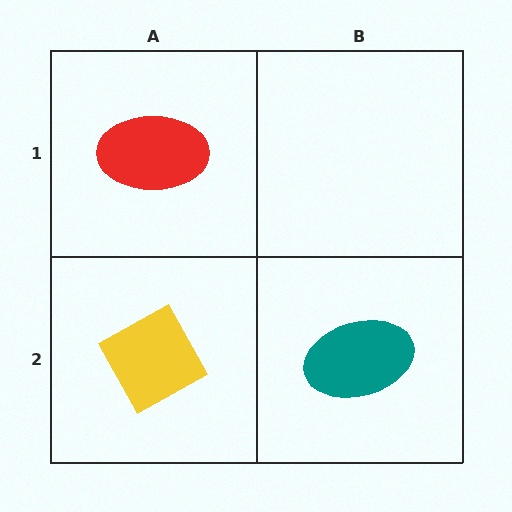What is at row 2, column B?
A teal ellipse.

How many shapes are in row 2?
2 shapes.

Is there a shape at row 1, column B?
No, that cell is empty.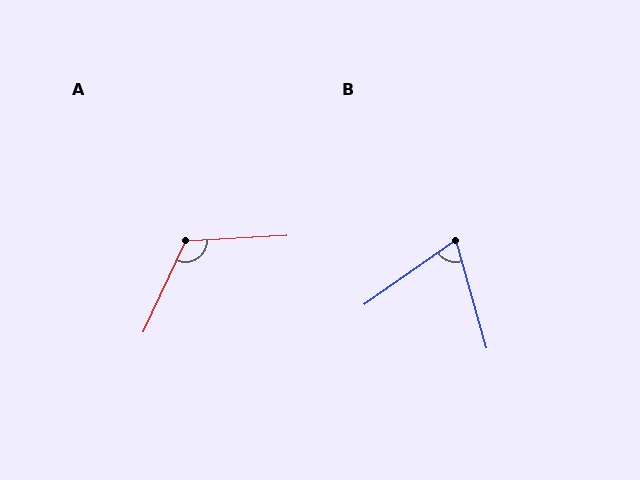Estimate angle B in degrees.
Approximately 71 degrees.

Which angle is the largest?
A, at approximately 118 degrees.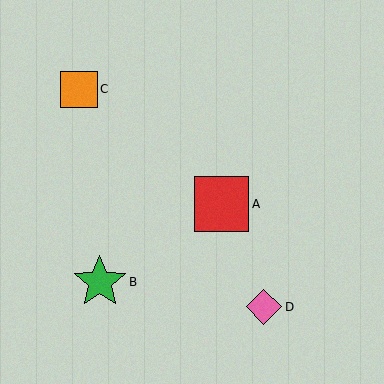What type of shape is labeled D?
Shape D is a pink diamond.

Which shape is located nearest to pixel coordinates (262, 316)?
The pink diamond (labeled D) at (264, 307) is nearest to that location.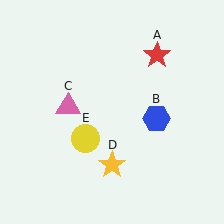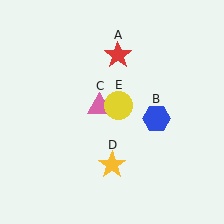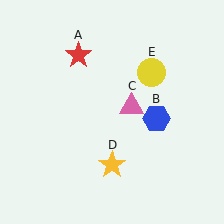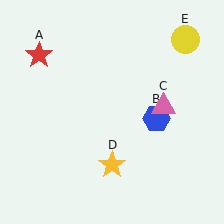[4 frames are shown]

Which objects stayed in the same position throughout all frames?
Blue hexagon (object B) and yellow star (object D) remained stationary.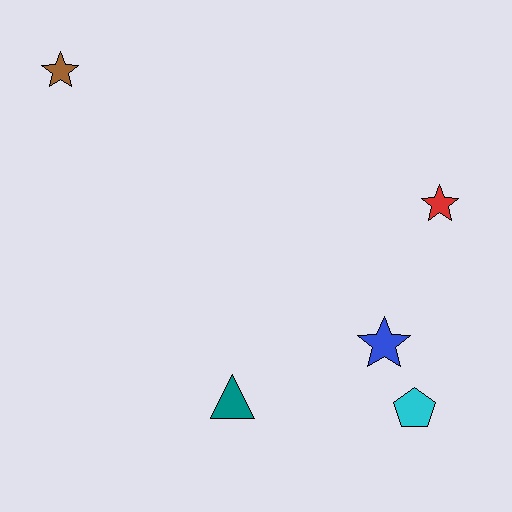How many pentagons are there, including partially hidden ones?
There is 1 pentagon.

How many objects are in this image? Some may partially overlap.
There are 5 objects.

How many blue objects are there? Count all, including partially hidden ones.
There is 1 blue object.